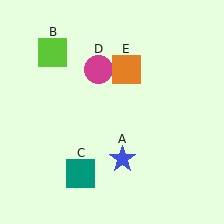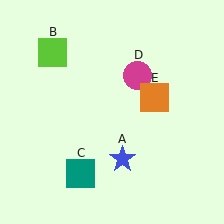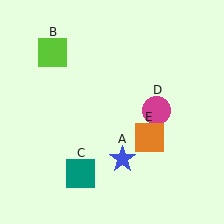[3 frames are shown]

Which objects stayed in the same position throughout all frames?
Blue star (object A) and lime square (object B) and teal square (object C) remained stationary.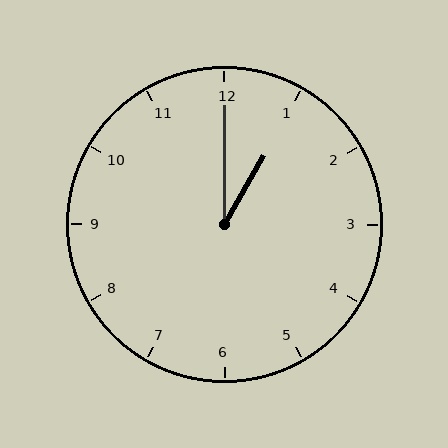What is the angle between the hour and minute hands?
Approximately 30 degrees.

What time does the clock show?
1:00.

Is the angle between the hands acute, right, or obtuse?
It is acute.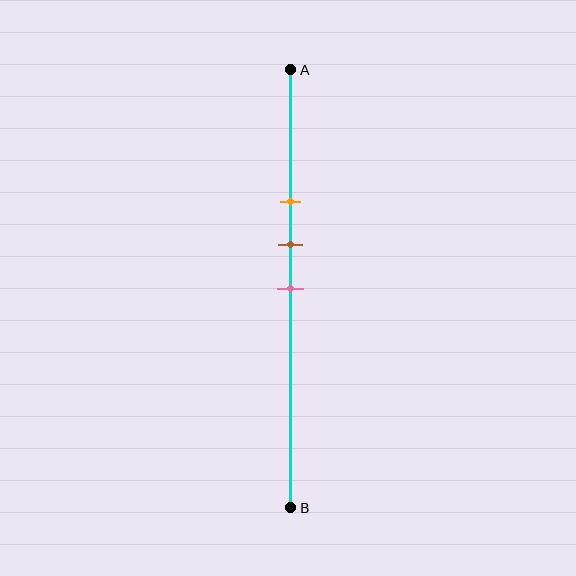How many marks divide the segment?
There are 3 marks dividing the segment.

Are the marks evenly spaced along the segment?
Yes, the marks are approximately evenly spaced.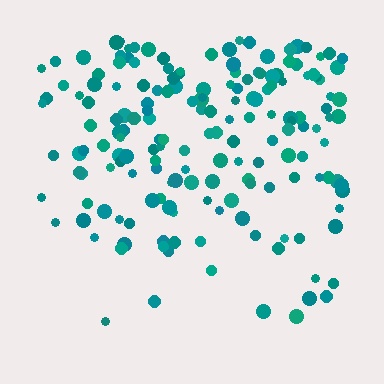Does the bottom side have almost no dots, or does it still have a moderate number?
Still a moderate number, just noticeably fewer than the top.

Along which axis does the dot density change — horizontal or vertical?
Vertical.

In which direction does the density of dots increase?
From bottom to top, with the top side densest.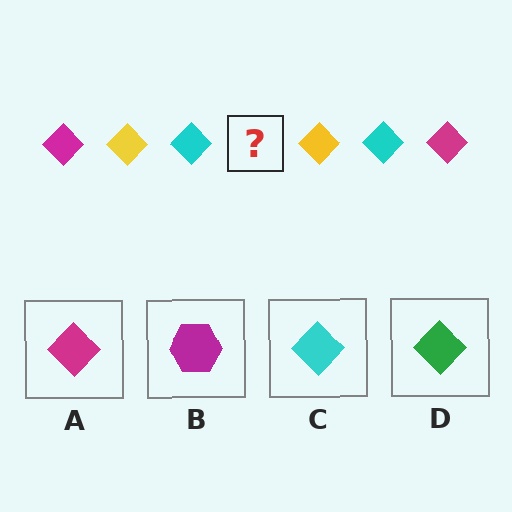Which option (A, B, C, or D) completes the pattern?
A.